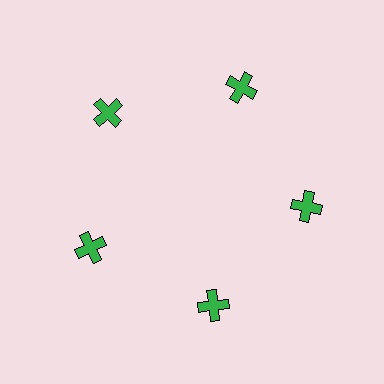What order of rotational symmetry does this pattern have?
This pattern has 5-fold rotational symmetry.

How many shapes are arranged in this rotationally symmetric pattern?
There are 5 shapes, arranged in 5 groups of 1.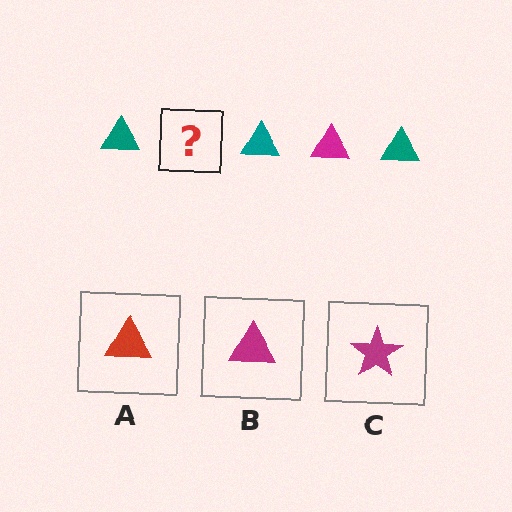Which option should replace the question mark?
Option B.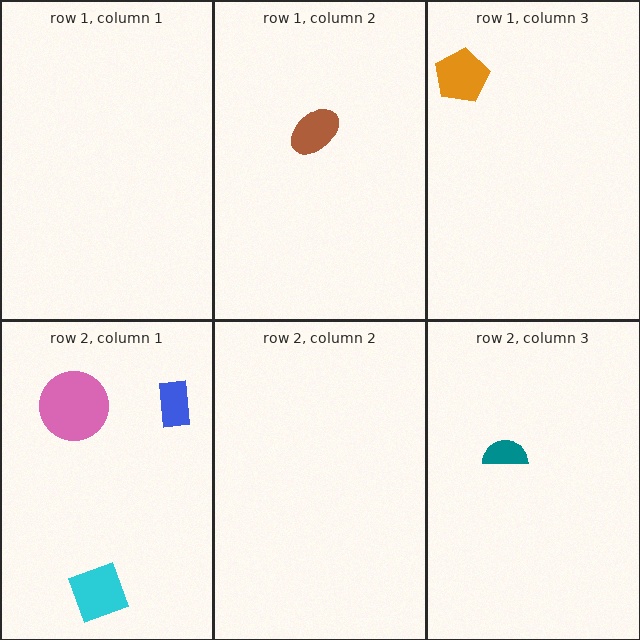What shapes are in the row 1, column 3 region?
The orange pentagon.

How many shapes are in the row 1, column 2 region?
1.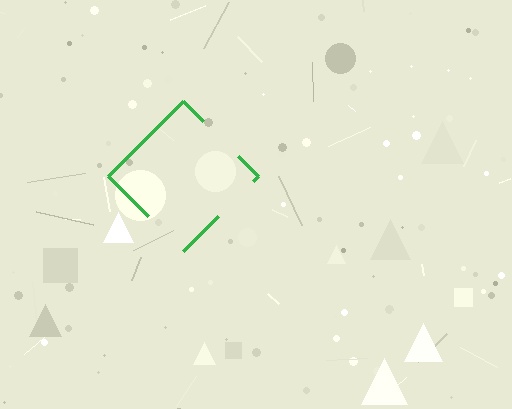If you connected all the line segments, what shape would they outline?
They would outline a diamond.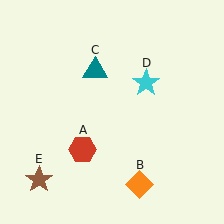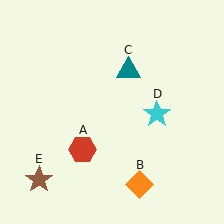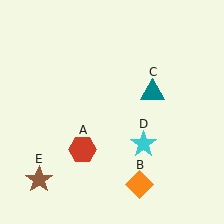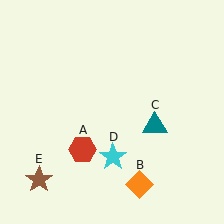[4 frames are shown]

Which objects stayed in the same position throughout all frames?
Red hexagon (object A) and orange diamond (object B) and brown star (object E) remained stationary.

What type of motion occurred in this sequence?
The teal triangle (object C), cyan star (object D) rotated clockwise around the center of the scene.